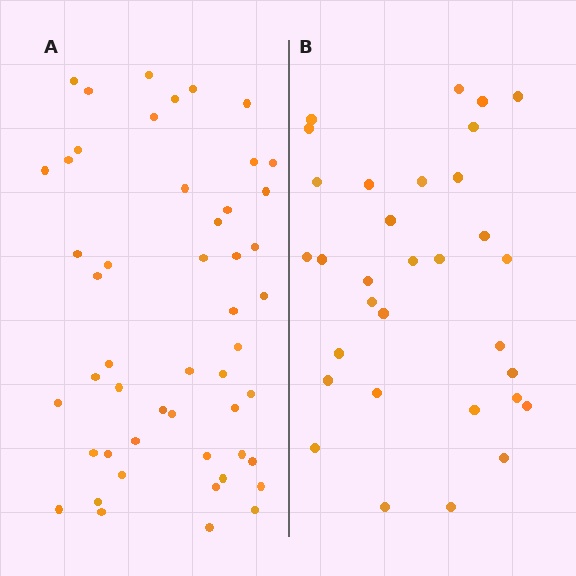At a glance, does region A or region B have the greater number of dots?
Region A (the left region) has more dots.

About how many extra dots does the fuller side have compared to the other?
Region A has approximately 20 more dots than region B.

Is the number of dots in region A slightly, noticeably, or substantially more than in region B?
Region A has substantially more. The ratio is roughly 1.6 to 1.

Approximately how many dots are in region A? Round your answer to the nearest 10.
About 50 dots.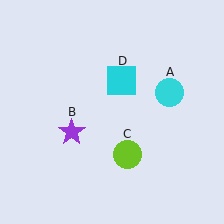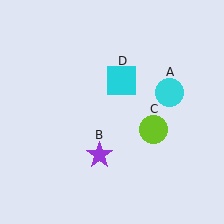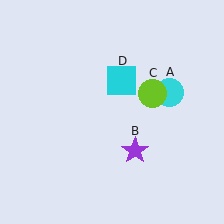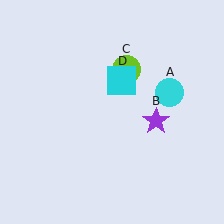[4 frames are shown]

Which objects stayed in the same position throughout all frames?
Cyan circle (object A) and cyan square (object D) remained stationary.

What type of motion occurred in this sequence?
The purple star (object B), lime circle (object C) rotated counterclockwise around the center of the scene.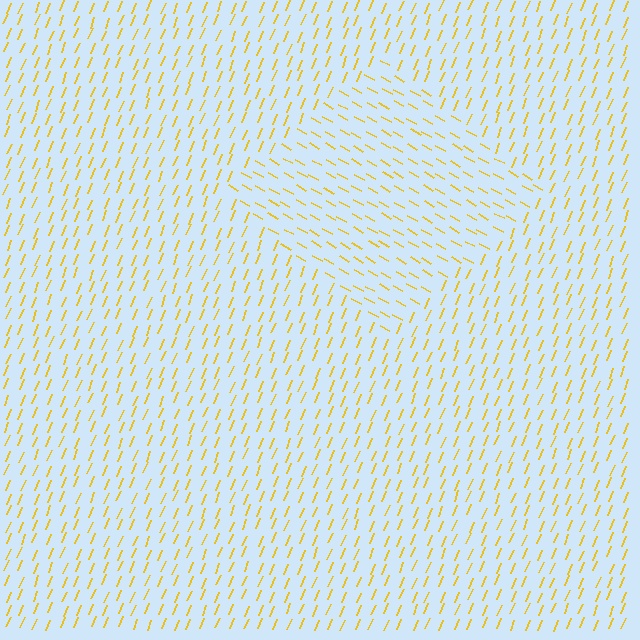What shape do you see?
I see a diamond.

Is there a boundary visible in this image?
Yes, there is a texture boundary formed by a change in line orientation.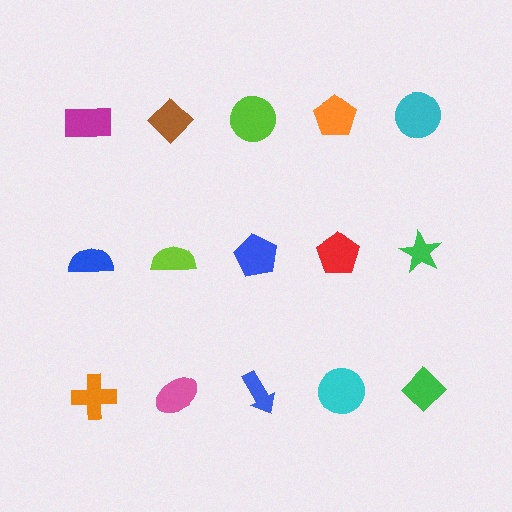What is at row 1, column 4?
An orange pentagon.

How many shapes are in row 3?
5 shapes.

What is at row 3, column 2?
A pink ellipse.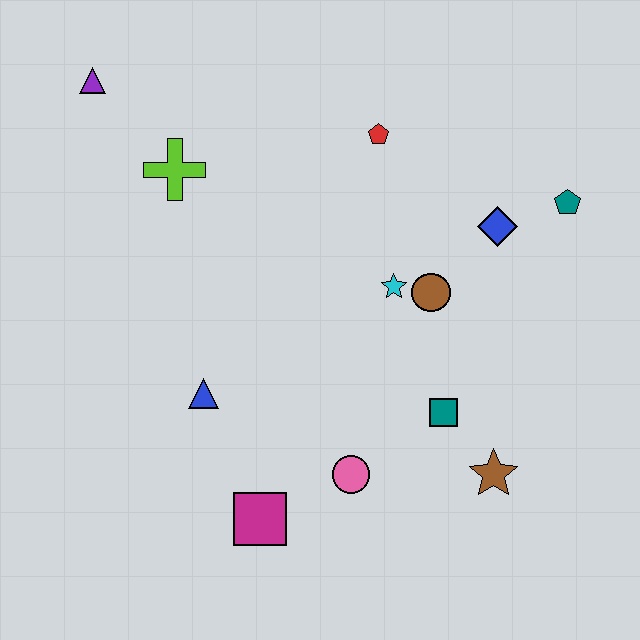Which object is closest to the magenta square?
The pink circle is closest to the magenta square.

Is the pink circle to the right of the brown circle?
No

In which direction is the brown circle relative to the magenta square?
The brown circle is above the magenta square.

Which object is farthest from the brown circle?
The purple triangle is farthest from the brown circle.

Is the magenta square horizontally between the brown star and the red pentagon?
No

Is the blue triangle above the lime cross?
No